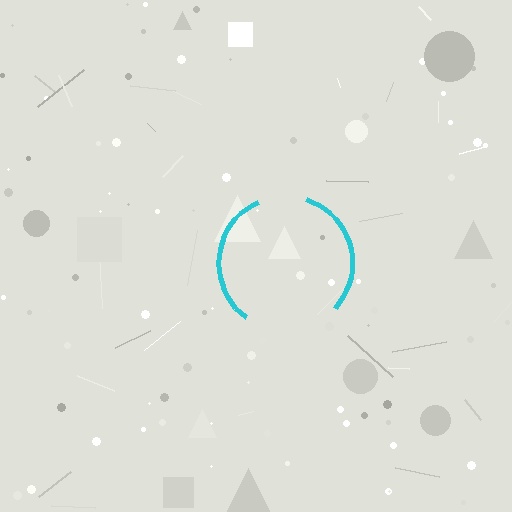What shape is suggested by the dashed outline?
The dashed outline suggests a circle.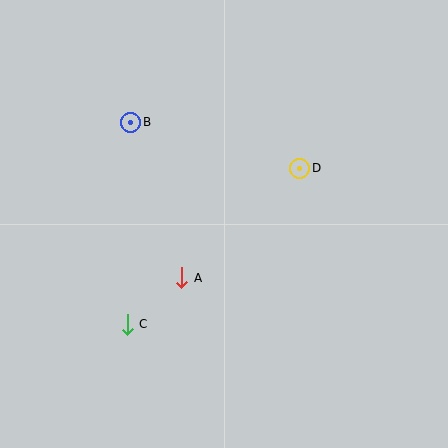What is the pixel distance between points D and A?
The distance between D and A is 161 pixels.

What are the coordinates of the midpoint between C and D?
The midpoint between C and D is at (213, 246).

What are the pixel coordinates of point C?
Point C is at (127, 324).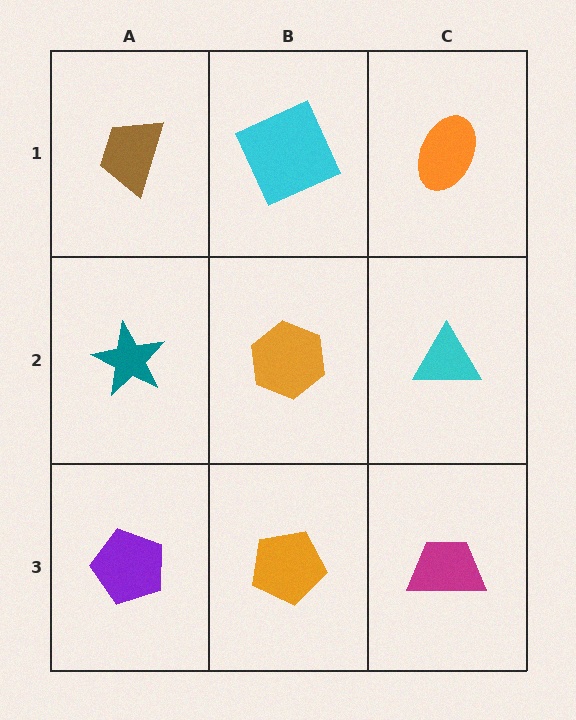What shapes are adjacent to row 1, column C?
A cyan triangle (row 2, column C), a cyan square (row 1, column B).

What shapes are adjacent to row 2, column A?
A brown trapezoid (row 1, column A), a purple pentagon (row 3, column A), an orange hexagon (row 2, column B).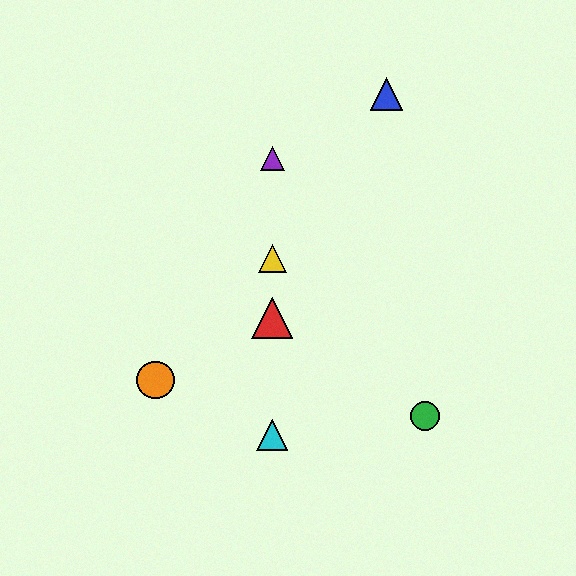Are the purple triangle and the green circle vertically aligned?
No, the purple triangle is at x≈272 and the green circle is at x≈425.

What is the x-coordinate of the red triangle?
The red triangle is at x≈272.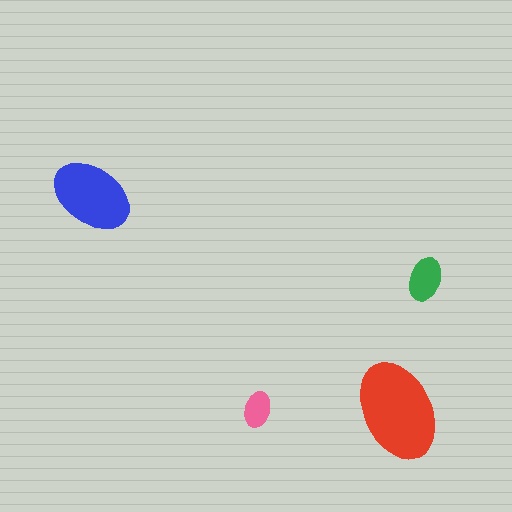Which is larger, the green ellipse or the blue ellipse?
The blue one.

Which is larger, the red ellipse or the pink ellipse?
The red one.